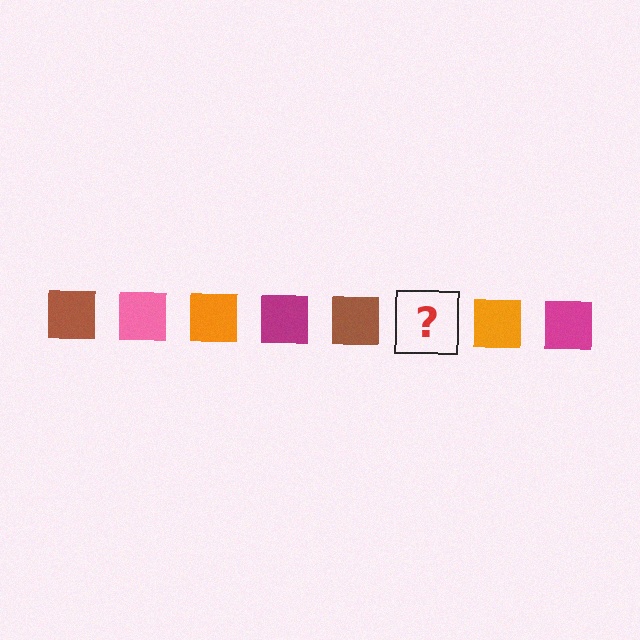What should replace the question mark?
The question mark should be replaced with a pink square.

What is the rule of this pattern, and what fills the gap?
The rule is that the pattern cycles through brown, pink, orange, magenta squares. The gap should be filled with a pink square.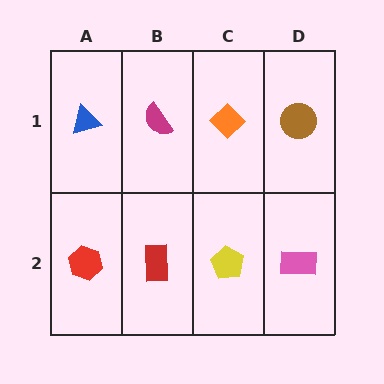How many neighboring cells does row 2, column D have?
2.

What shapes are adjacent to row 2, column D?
A brown circle (row 1, column D), a yellow pentagon (row 2, column C).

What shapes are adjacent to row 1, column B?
A red rectangle (row 2, column B), a blue triangle (row 1, column A), an orange diamond (row 1, column C).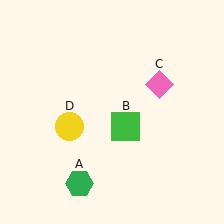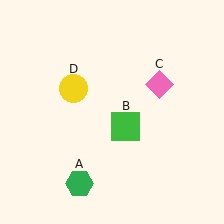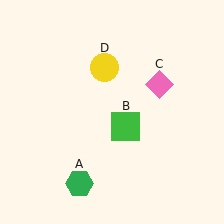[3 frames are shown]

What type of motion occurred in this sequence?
The yellow circle (object D) rotated clockwise around the center of the scene.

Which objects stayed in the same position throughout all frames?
Green hexagon (object A) and green square (object B) and pink diamond (object C) remained stationary.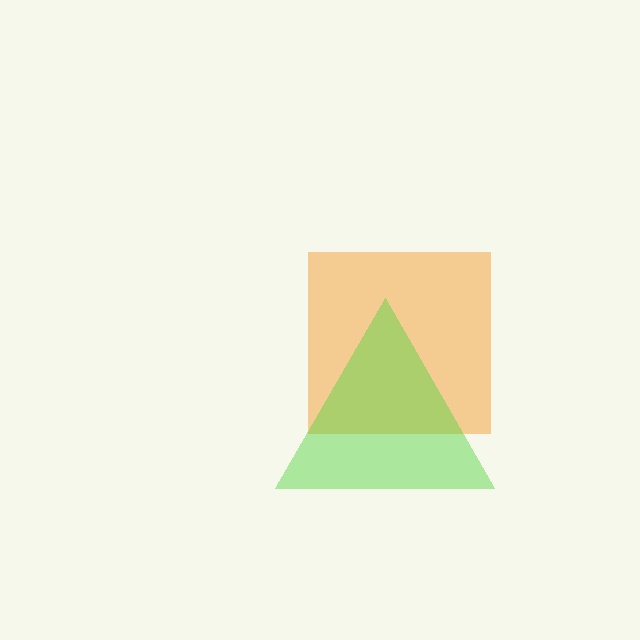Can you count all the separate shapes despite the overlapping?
Yes, there are 2 separate shapes.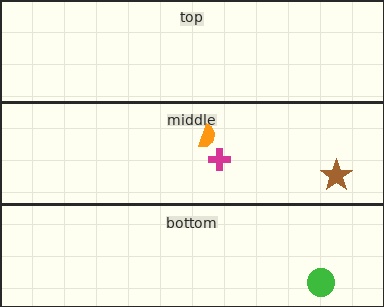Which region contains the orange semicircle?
The middle region.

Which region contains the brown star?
The middle region.